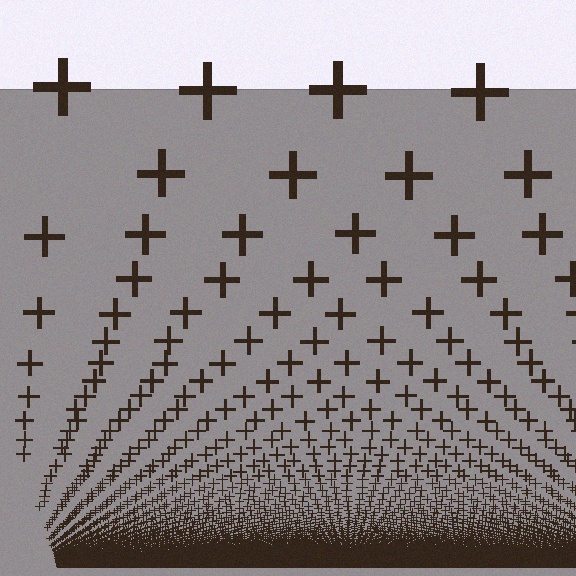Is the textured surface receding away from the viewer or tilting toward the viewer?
The surface appears to tilt toward the viewer. Texture elements get larger and sparser toward the top.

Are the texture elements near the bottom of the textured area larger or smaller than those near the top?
Smaller. The gradient is inverted — elements near the bottom are smaller and denser.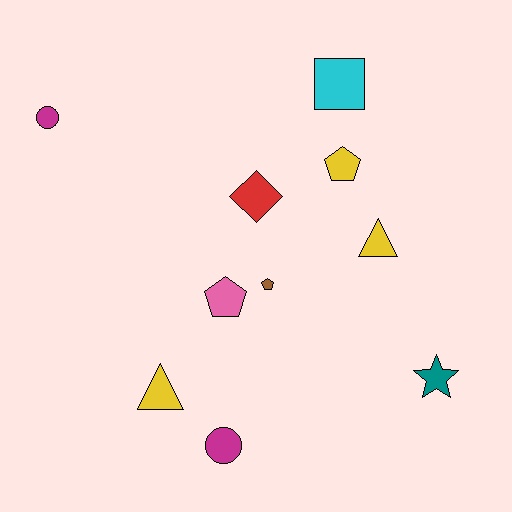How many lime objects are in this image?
There are no lime objects.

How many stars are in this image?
There is 1 star.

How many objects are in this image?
There are 10 objects.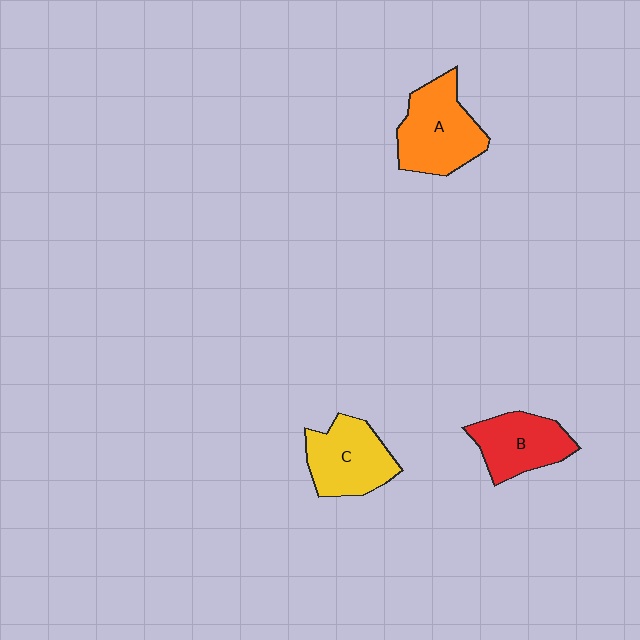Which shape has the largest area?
Shape A (orange).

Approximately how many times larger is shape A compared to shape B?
Approximately 1.2 times.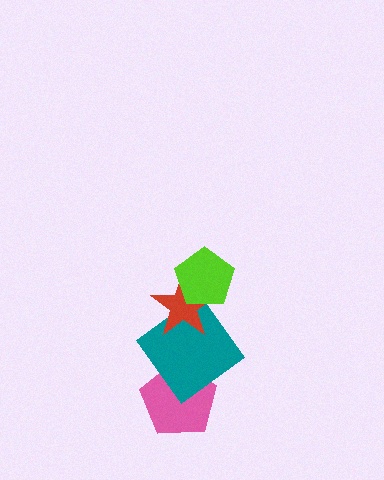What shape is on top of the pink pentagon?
The teal diamond is on top of the pink pentagon.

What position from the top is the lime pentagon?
The lime pentagon is 1st from the top.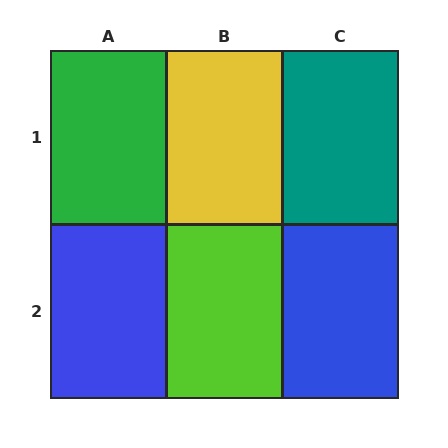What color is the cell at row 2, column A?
Blue.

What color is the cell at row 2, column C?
Blue.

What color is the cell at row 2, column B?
Lime.